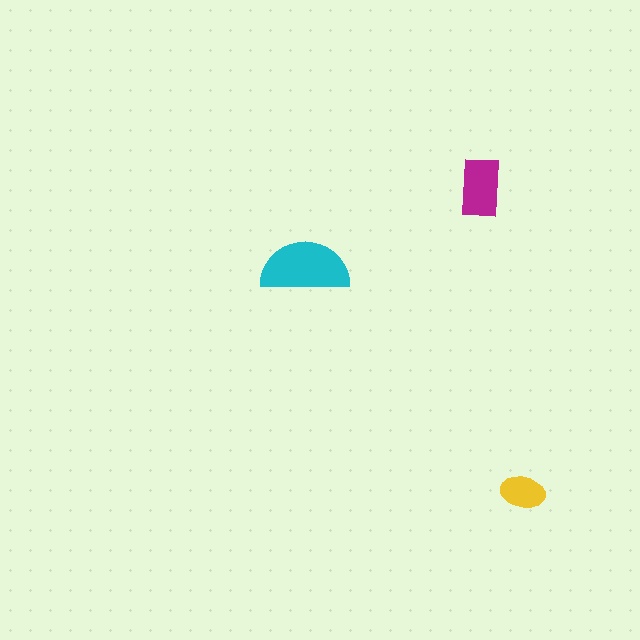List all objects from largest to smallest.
The cyan semicircle, the magenta rectangle, the yellow ellipse.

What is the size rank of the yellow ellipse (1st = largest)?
3rd.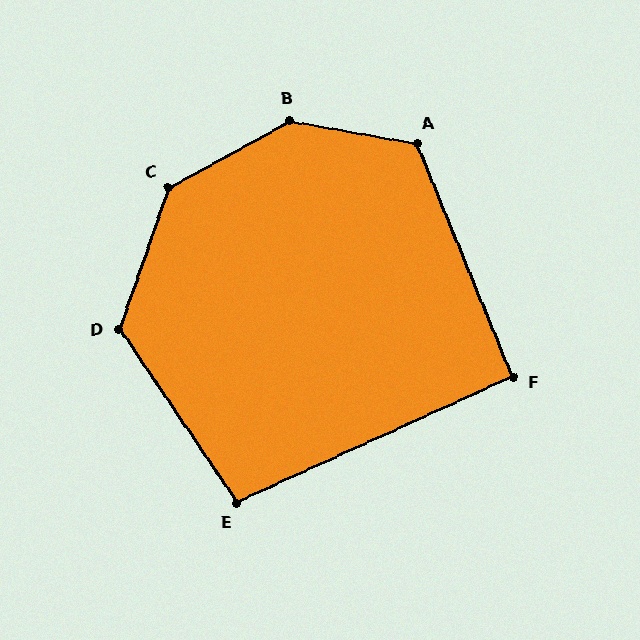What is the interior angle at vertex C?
Approximately 138 degrees (obtuse).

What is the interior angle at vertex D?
Approximately 127 degrees (obtuse).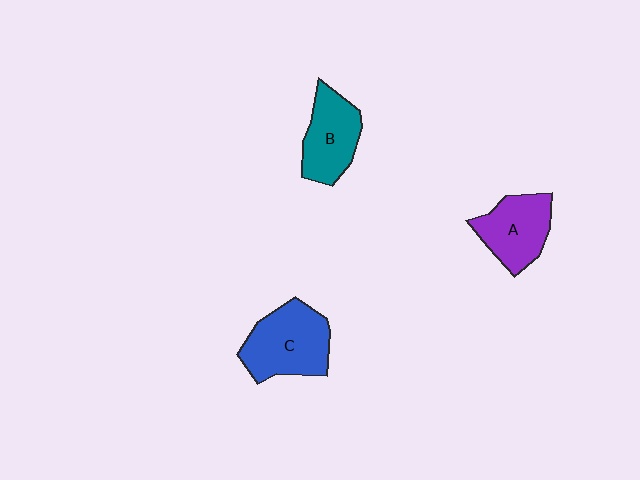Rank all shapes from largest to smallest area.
From largest to smallest: C (blue), A (purple), B (teal).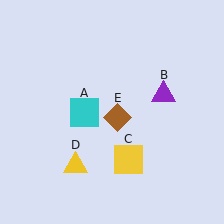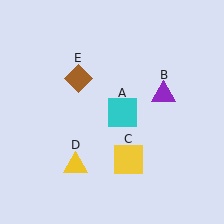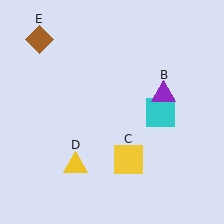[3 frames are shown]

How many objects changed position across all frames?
2 objects changed position: cyan square (object A), brown diamond (object E).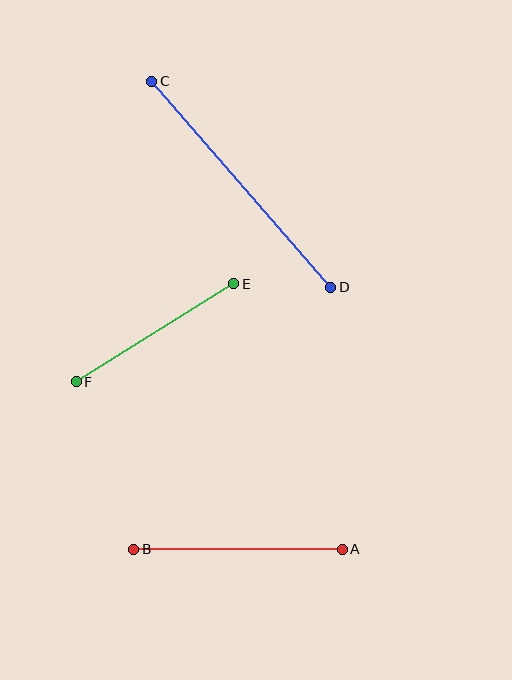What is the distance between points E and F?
The distance is approximately 185 pixels.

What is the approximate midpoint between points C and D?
The midpoint is at approximately (241, 184) pixels.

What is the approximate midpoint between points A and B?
The midpoint is at approximately (238, 549) pixels.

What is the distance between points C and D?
The distance is approximately 273 pixels.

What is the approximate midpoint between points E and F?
The midpoint is at approximately (155, 333) pixels.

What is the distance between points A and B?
The distance is approximately 209 pixels.